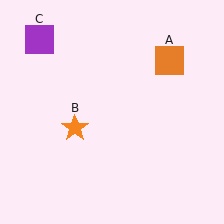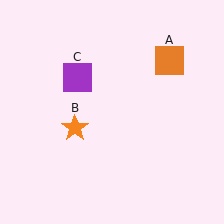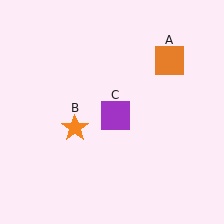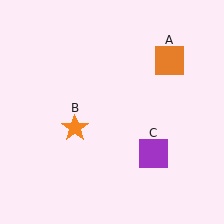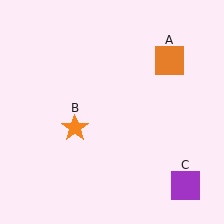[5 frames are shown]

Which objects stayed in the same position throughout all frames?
Orange square (object A) and orange star (object B) remained stationary.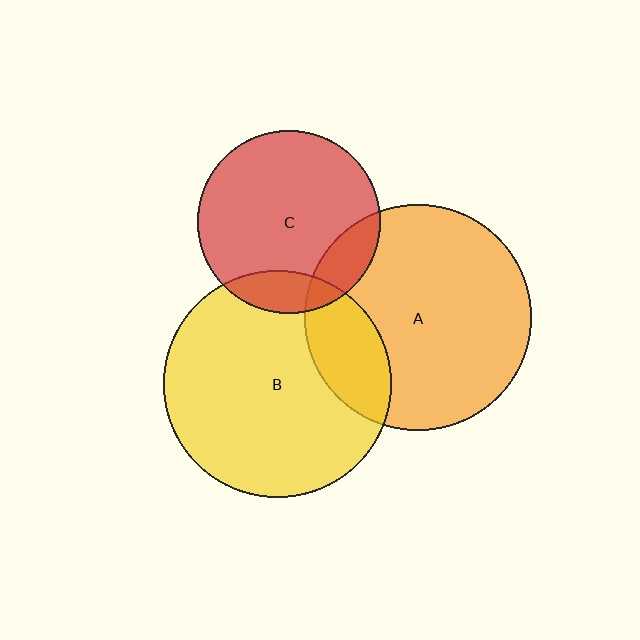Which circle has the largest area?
Circle B (yellow).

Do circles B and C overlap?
Yes.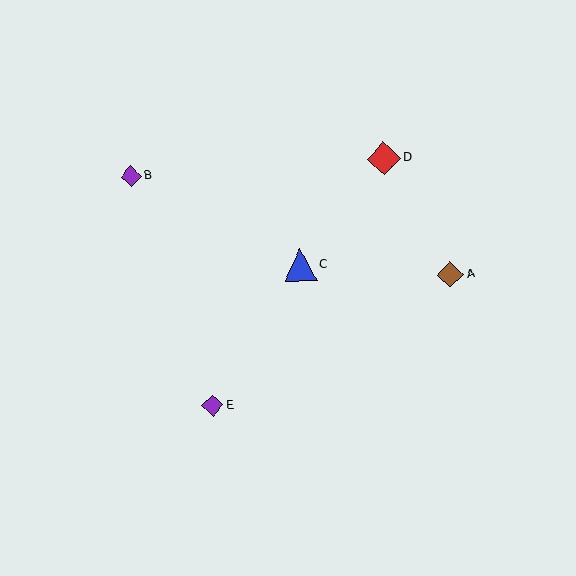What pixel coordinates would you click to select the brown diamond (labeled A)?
Click at (450, 274) to select the brown diamond A.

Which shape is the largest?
The red diamond (labeled D) is the largest.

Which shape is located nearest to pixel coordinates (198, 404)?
The purple diamond (labeled E) at (213, 405) is nearest to that location.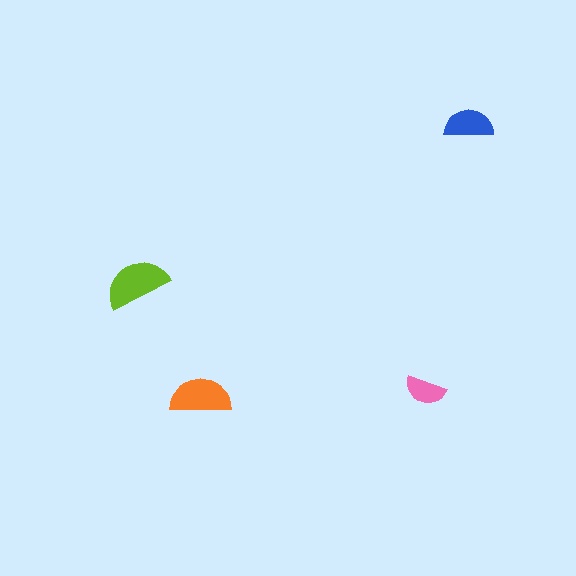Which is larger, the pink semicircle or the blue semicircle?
The blue one.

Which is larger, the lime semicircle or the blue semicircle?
The lime one.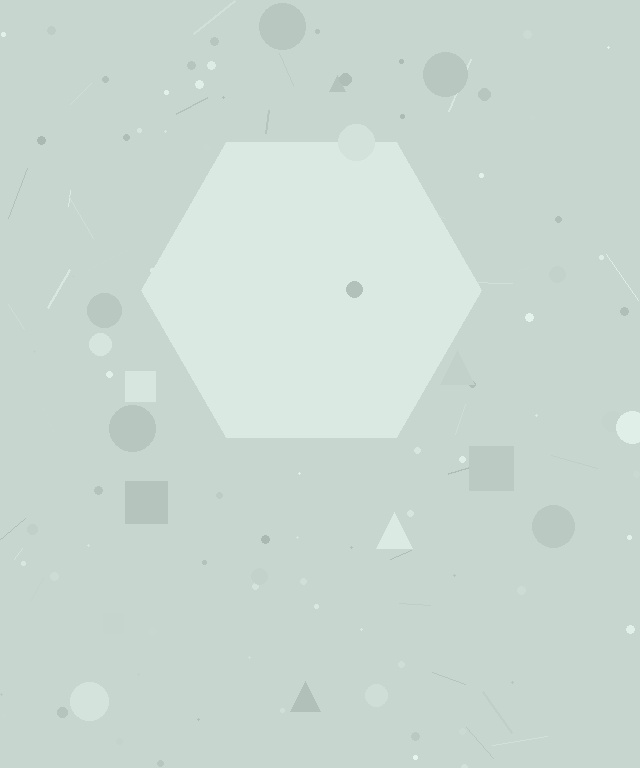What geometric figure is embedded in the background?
A hexagon is embedded in the background.